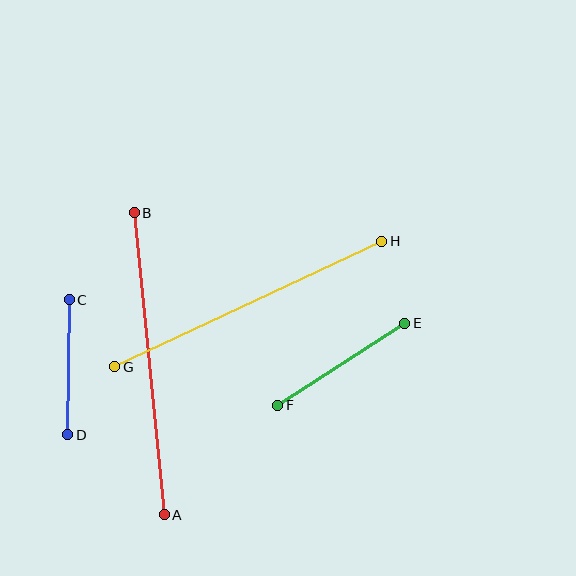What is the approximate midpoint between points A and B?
The midpoint is at approximately (149, 364) pixels.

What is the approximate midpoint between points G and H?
The midpoint is at approximately (248, 304) pixels.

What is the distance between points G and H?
The distance is approximately 295 pixels.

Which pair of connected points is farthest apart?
Points A and B are farthest apart.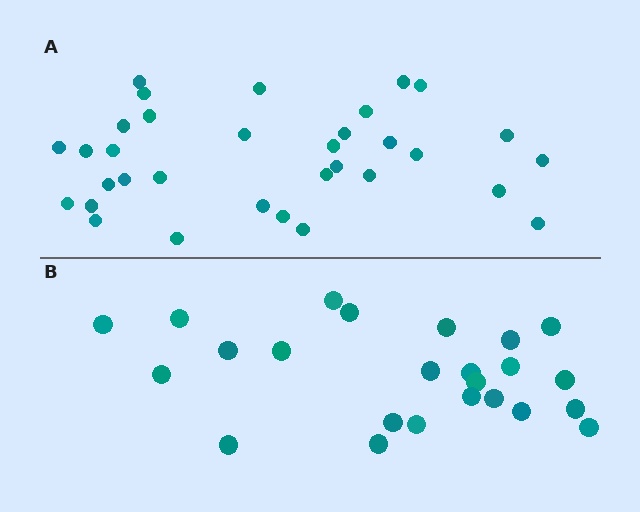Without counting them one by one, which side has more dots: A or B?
Region A (the top region) has more dots.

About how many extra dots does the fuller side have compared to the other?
Region A has roughly 8 or so more dots than region B.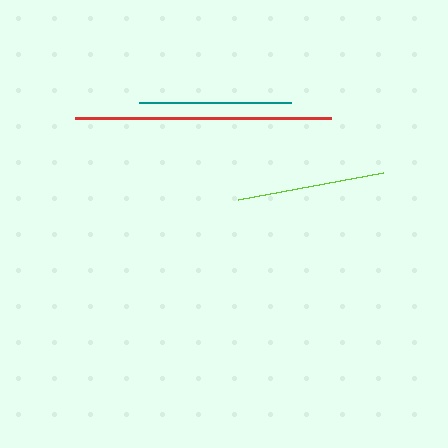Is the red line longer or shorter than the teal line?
The red line is longer than the teal line.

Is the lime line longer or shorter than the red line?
The red line is longer than the lime line.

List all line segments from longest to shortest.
From longest to shortest: red, teal, lime.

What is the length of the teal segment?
The teal segment is approximately 152 pixels long.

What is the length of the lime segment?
The lime segment is approximately 147 pixels long.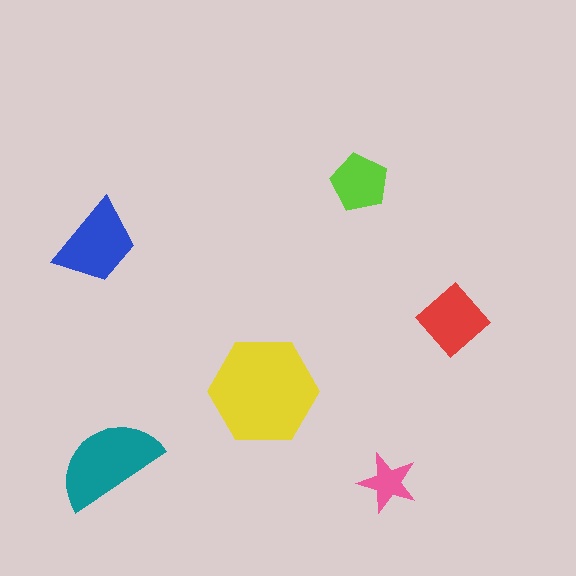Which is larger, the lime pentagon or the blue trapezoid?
The blue trapezoid.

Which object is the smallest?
The pink star.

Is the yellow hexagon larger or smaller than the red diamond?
Larger.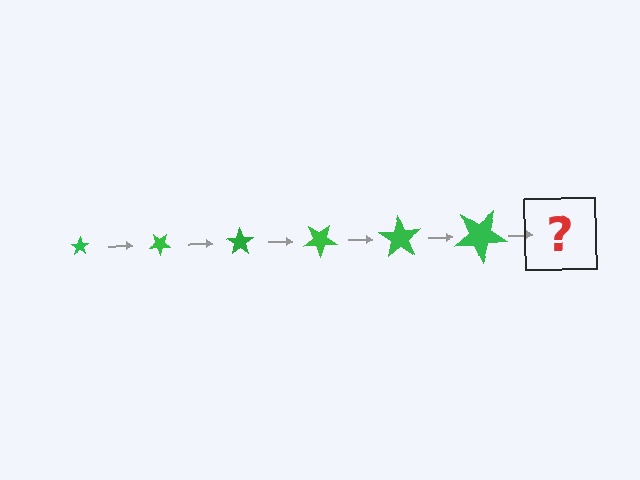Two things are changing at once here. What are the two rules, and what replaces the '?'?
The two rules are that the star grows larger each step and it rotates 35 degrees each step. The '?' should be a star, larger than the previous one and rotated 210 degrees from the start.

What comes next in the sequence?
The next element should be a star, larger than the previous one and rotated 210 degrees from the start.